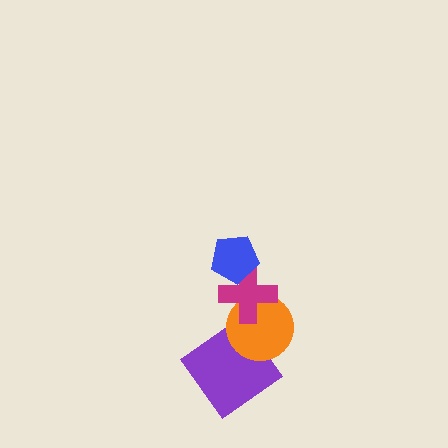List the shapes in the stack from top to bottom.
From top to bottom: the blue pentagon, the magenta cross, the orange circle, the purple diamond.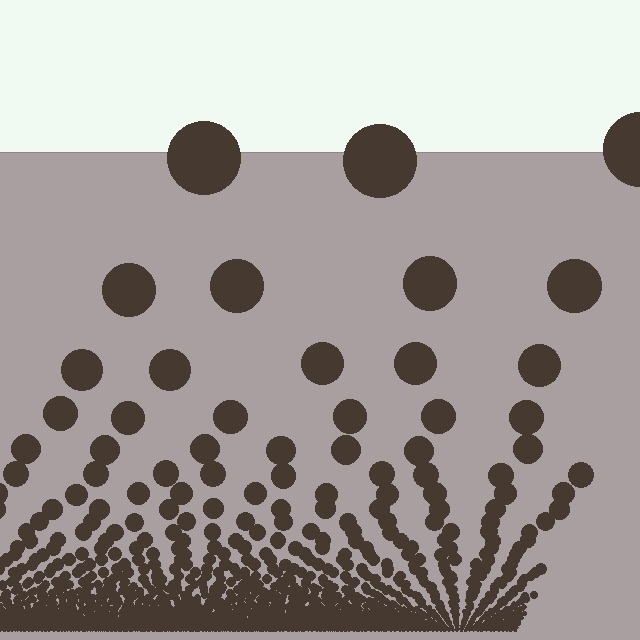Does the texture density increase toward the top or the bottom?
Density increases toward the bottom.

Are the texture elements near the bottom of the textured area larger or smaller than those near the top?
Smaller. The gradient is inverted — elements near the bottom are smaller and denser.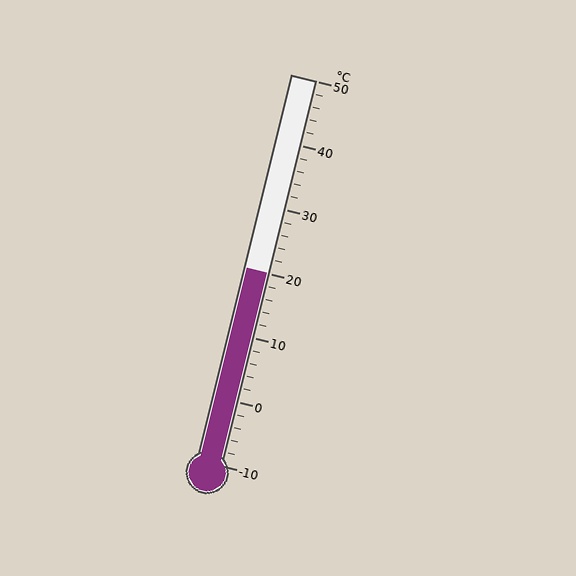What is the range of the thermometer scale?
The thermometer scale ranges from -10°C to 50°C.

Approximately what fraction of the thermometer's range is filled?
The thermometer is filled to approximately 50% of its range.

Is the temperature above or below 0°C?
The temperature is above 0°C.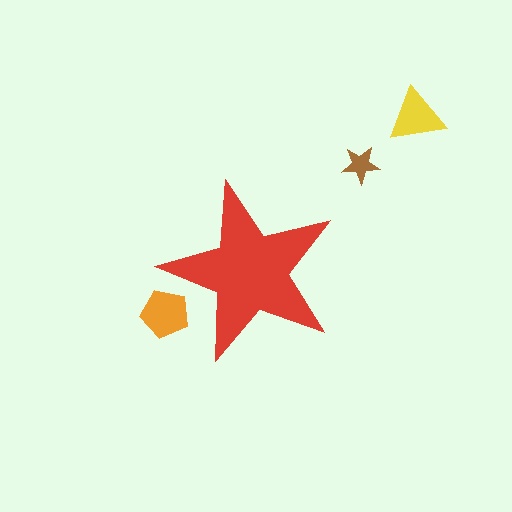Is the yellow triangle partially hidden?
No, the yellow triangle is fully visible.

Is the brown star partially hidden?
No, the brown star is fully visible.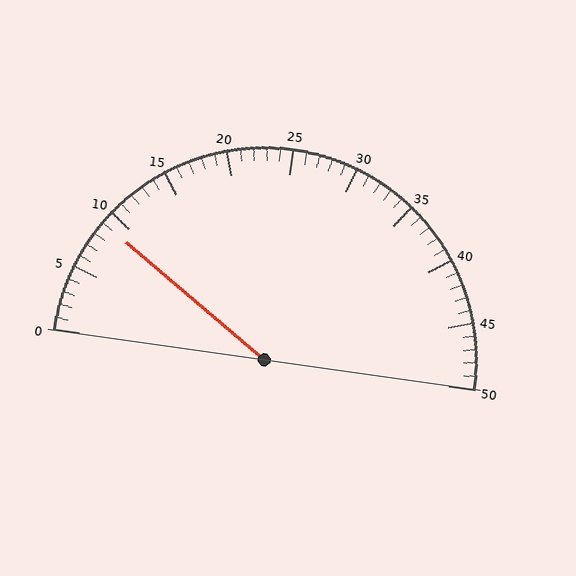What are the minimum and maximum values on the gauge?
The gauge ranges from 0 to 50.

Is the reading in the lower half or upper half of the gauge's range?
The reading is in the lower half of the range (0 to 50).